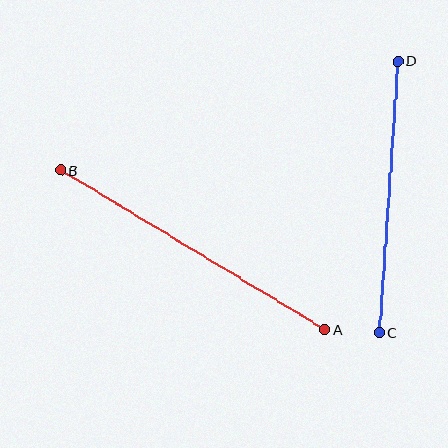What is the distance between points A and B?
The distance is approximately 308 pixels.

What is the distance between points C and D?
The distance is approximately 272 pixels.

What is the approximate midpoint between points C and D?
The midpoint is at approximately (389, 197) pixels.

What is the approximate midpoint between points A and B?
The midpoint is at approximately (193, 250) pixels.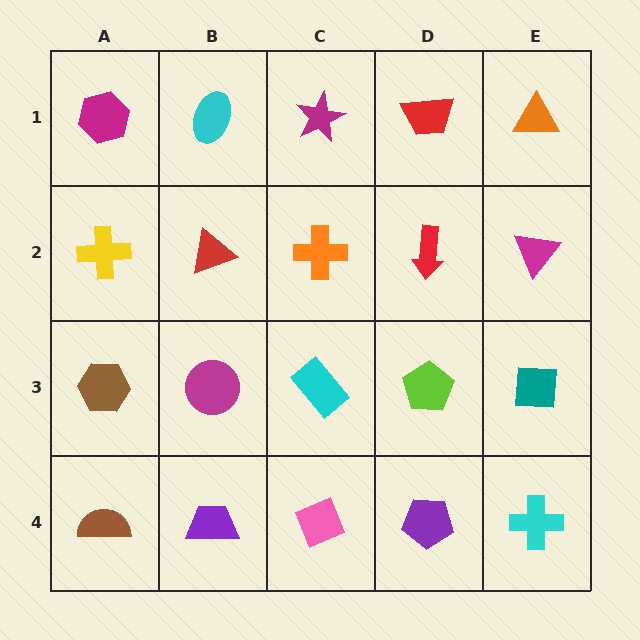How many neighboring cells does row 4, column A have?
2.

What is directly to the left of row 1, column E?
A red trapezoid.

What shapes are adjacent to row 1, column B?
A red triangle (row 2, column B), a magenta hexagon (row 1, column A), a magenta star (row 1, column C).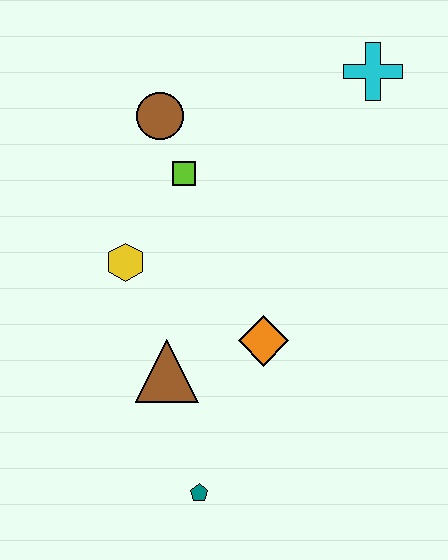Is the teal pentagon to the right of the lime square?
Yes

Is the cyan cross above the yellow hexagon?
Yes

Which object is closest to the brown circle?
The lime square is closest to the brown circle.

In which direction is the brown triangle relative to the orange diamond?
The brown triangle is to the left of the orange diamond.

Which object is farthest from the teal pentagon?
The cyan cross is farthest from the teal pentagon.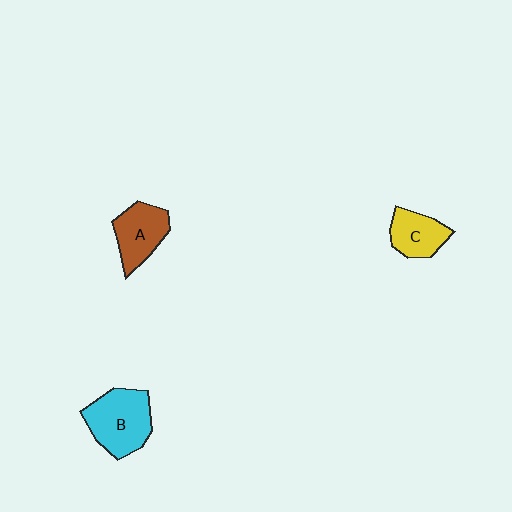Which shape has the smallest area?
Shape C (yellow).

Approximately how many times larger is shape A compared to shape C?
Approximately 1.2 times.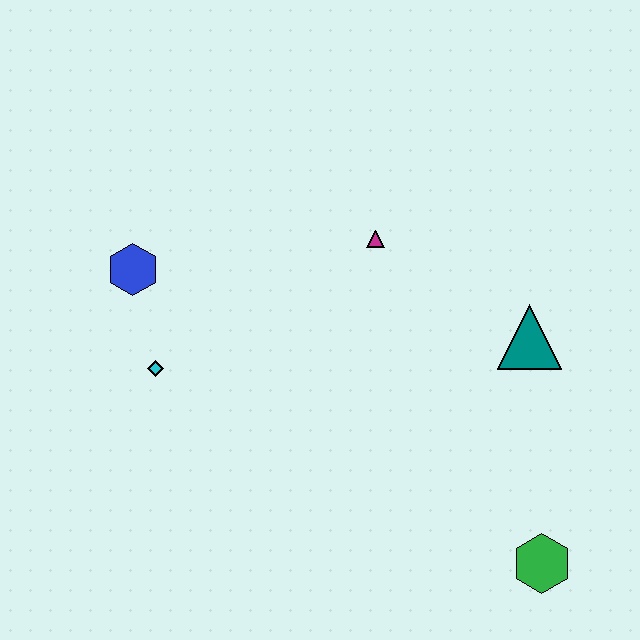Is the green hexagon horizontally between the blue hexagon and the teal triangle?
No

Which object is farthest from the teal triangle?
The blue hexagon is farthest from the teal triangle.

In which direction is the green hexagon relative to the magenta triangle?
The green hexagon is below the magenta triangle.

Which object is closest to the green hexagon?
The teal triangle is closest to the green hexagon.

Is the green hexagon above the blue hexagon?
No